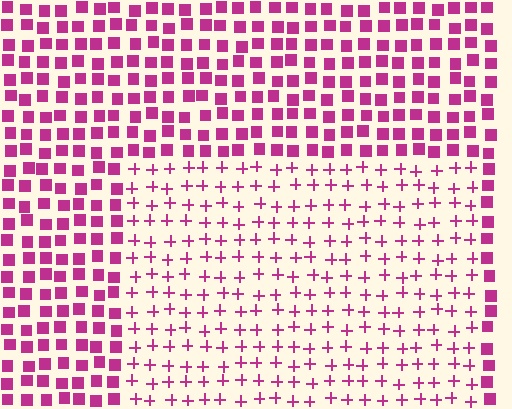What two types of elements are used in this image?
The image uses plus signs inside the rectangle region and squares outside it.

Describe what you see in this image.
The image is filled with small magenta elements arranged in a uniform grid. A rectangle-shaped region contains plus signs, while the surrounding area contains squares. The boundary is defined purely by the change in element shape.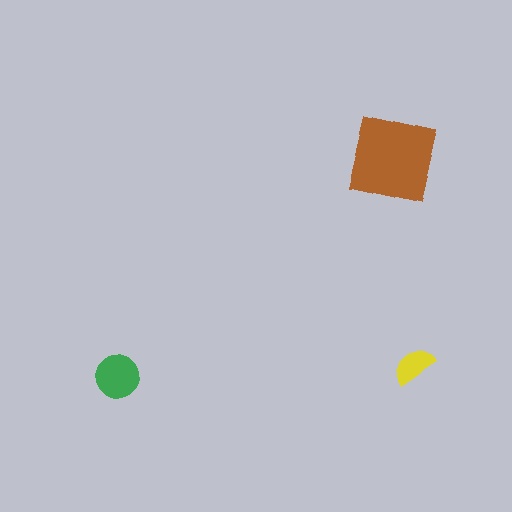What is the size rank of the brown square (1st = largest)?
1st.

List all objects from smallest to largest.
The yellow semicircle, the green circle, the brown square.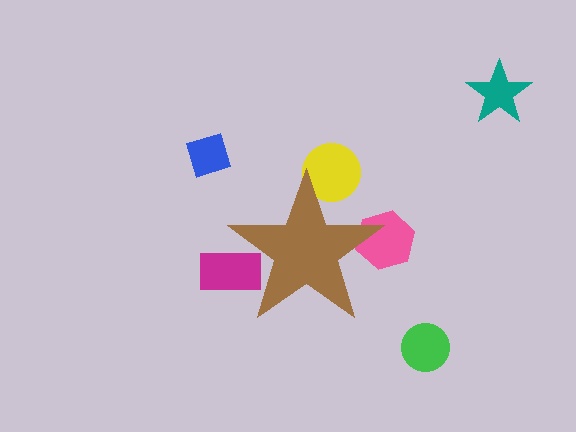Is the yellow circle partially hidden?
Yes, the yellow circle is partially hidden behind the brown star.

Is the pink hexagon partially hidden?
Yes, the pink hexagon is partially hidden behind the brown star.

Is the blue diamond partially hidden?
No, the blue diamond is fully visible.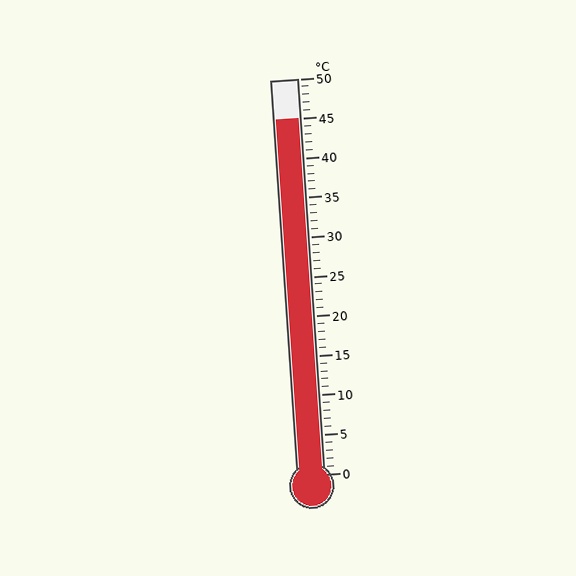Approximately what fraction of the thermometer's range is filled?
The thermometer is filled to approximately 90% of its range.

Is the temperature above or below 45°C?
The temperature is at 45°C.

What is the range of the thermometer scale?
The thermometer scale ranges from 0°C to 50°C.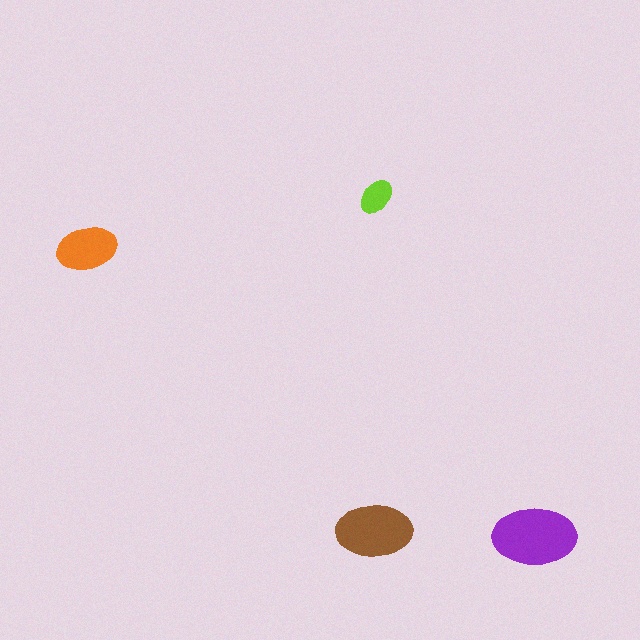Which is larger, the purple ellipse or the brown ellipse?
The purple one.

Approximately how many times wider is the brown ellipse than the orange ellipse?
About 1.5 times wider.